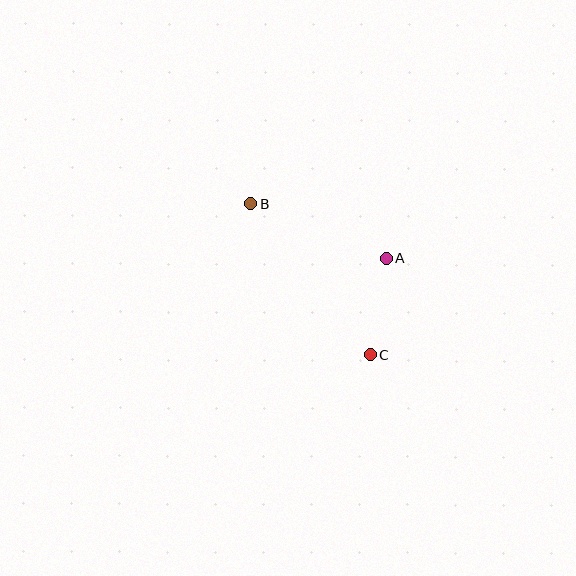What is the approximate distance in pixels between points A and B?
The distance between A and B is approximately 146 pixels.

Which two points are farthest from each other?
Points B and C are farthest from each other.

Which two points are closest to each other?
Points A and C are closest to each other.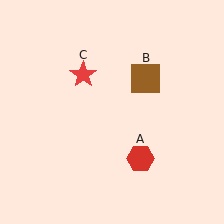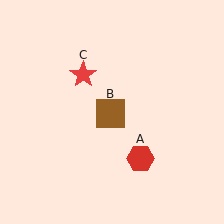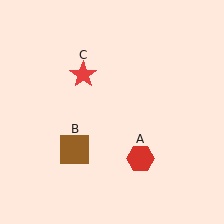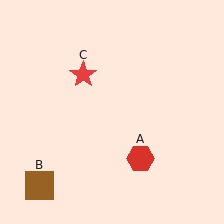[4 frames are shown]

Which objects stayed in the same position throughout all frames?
Red hexagon (object A) and red star (object C) remained stationary.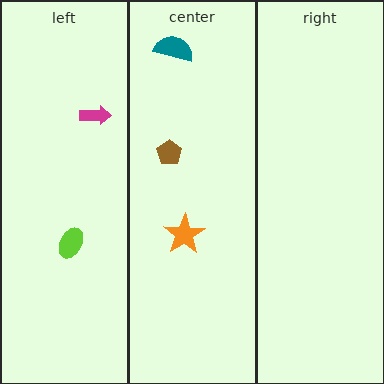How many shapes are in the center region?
3.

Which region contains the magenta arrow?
The left region.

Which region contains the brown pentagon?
The center region.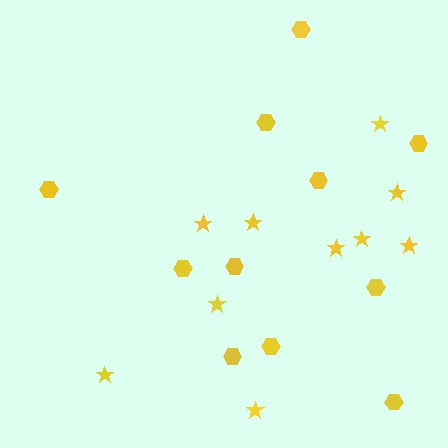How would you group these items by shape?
There are 2 groups: one group of stars (10) and one group of hexagons (11).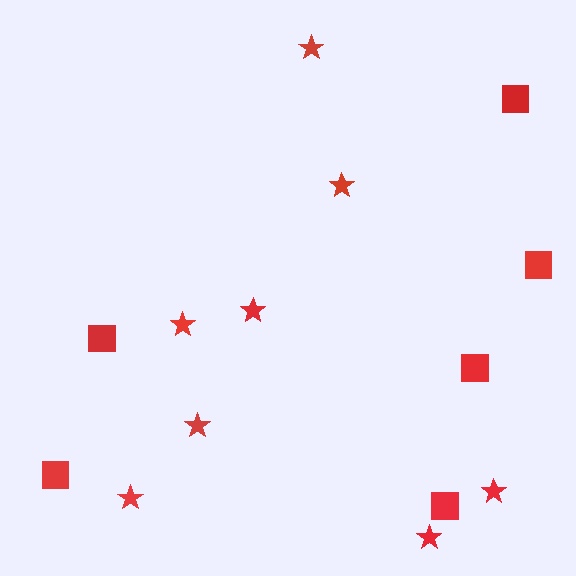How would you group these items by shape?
There are 2 groups: one group of stars (8) and one group of squares (6).